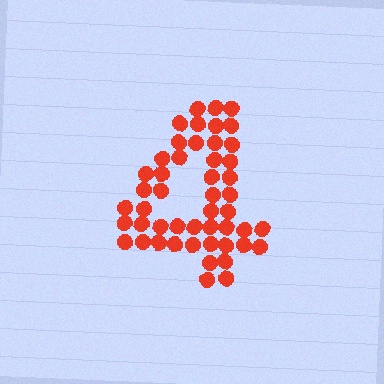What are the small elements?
The small elements are circles.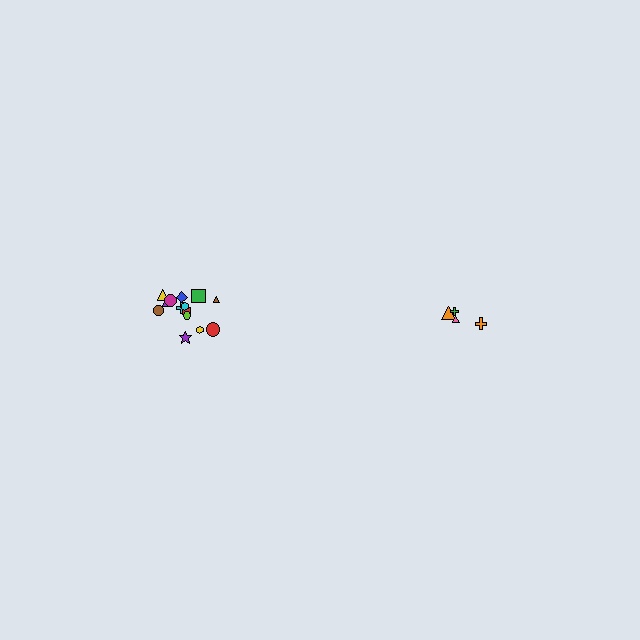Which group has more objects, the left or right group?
The left group.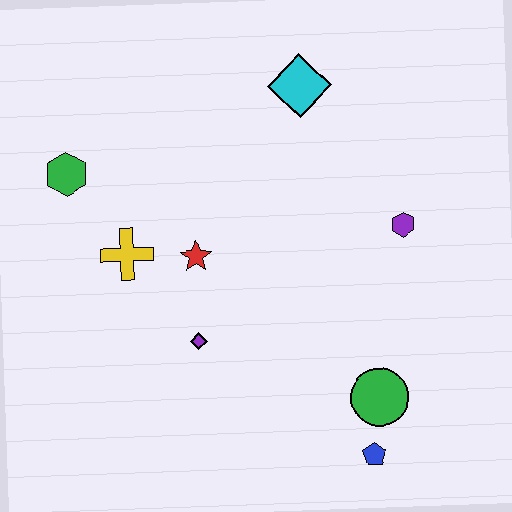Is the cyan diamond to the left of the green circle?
Yes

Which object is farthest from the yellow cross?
The blue pentagon is farthest from the yellow cross.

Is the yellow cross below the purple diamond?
No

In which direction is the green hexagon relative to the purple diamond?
The green hexagon is above the purple diamond.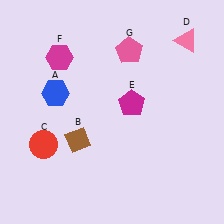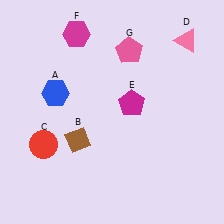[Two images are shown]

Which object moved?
The magenta hexagon (F) moved up.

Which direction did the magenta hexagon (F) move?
The magenta hexagon (F) moved up.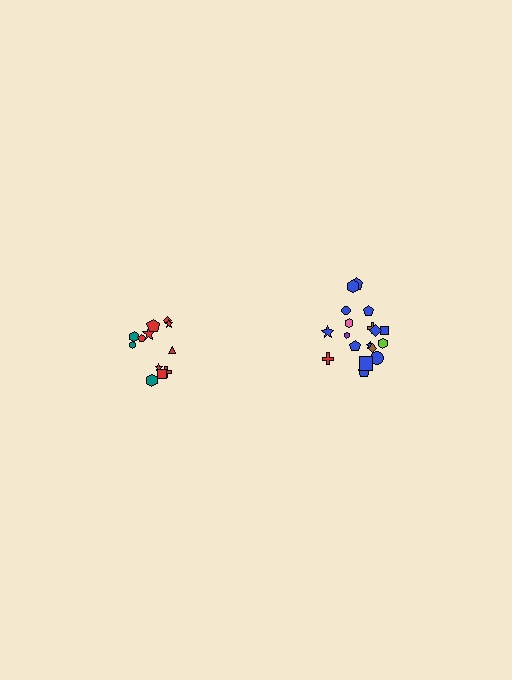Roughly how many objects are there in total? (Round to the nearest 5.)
Roughly 30 objects in total.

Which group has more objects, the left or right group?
The right group.